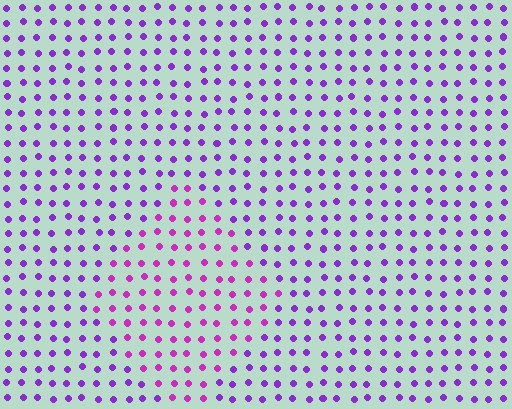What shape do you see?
I see a diamond.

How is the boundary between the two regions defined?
The boundary is defined purely by a slight shift in hue (about 30 degrees). Spacing, size, and orientation are identical on both sides.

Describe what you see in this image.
The image is filled with small purple elements in a uniform arrangement. A diamond-shaped region is visible where the elements are tinted to a slightly different hue, forming a subtle color boundary.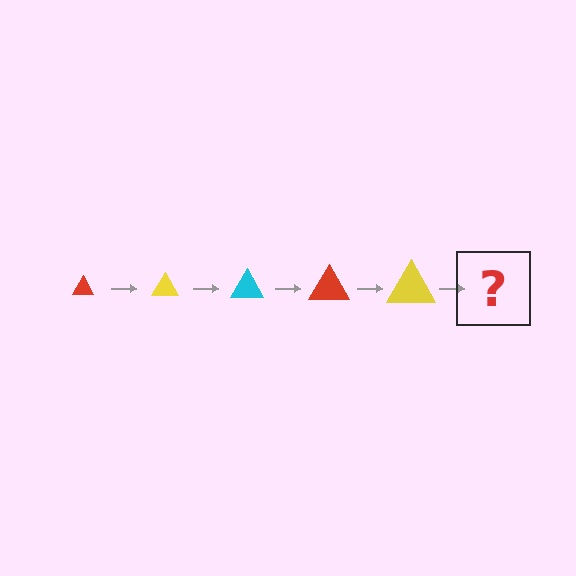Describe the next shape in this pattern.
It should be a cyan triangle, larger than the previous one.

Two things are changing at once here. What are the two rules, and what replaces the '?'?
The two rules are that the triangle grows larger each step and the color cycles through red, yellow, and cyan. The '?' should be a cyan triangle, larger than the previous one.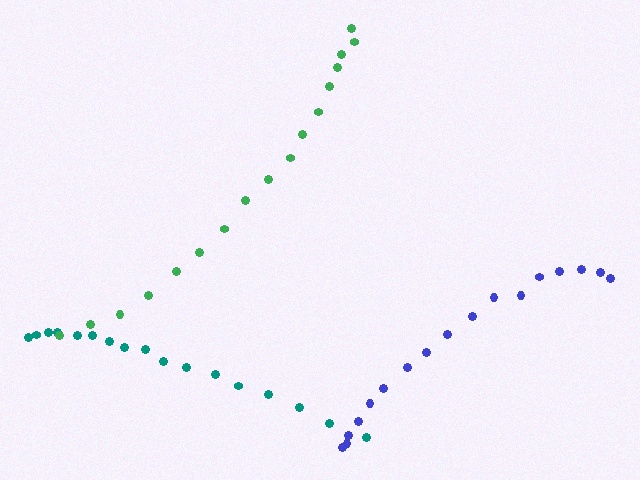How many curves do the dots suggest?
There are 3 distinct paths.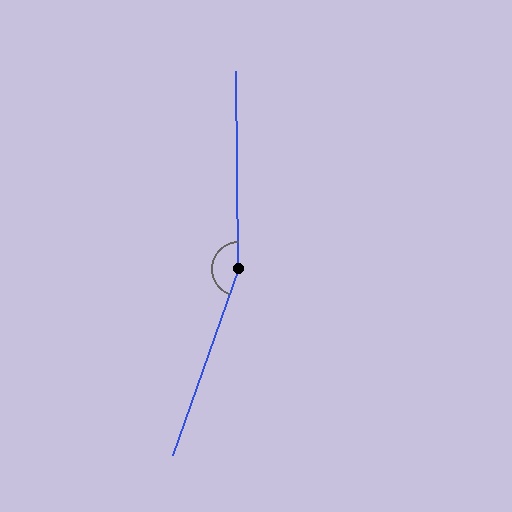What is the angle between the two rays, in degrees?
Approximately 160 degrees.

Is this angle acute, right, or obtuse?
It is obtuse.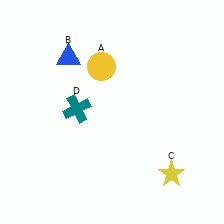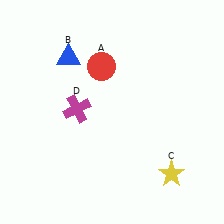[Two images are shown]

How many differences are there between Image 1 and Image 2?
There are 2 differences between the two images.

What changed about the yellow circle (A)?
In Image 1, A is yellow. In Image 2, it changed to red.